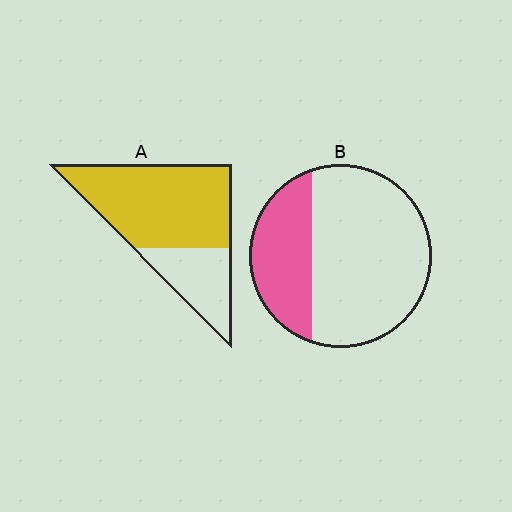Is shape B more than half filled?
No.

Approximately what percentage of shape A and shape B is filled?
A is approximately 70% and B is approximately 30%.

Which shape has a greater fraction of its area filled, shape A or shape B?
Shape A.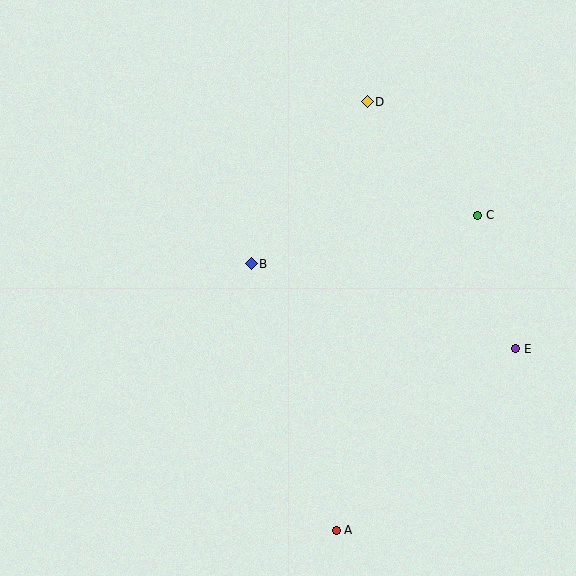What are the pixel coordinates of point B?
Point B is at (251, 264).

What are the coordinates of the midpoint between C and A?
The midpoint between C and A is at (407, 373).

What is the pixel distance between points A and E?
The distance between A and E is 256 pixels.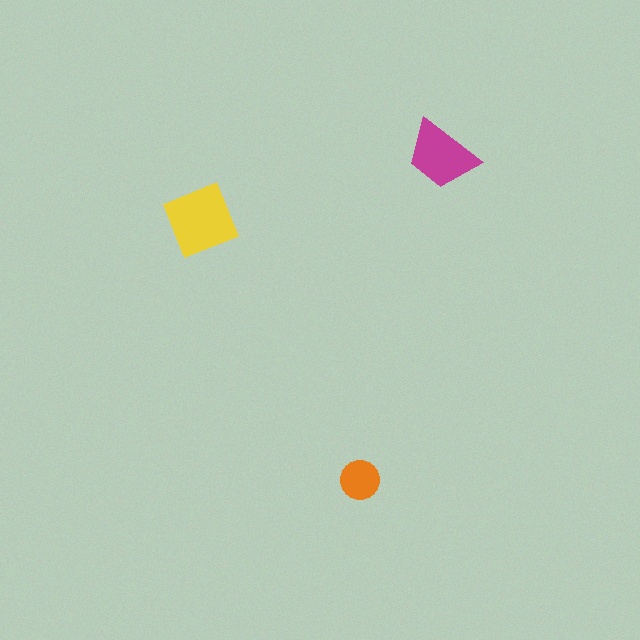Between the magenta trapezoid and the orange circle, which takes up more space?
The magenta trapezoid.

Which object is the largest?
The yellow diamond.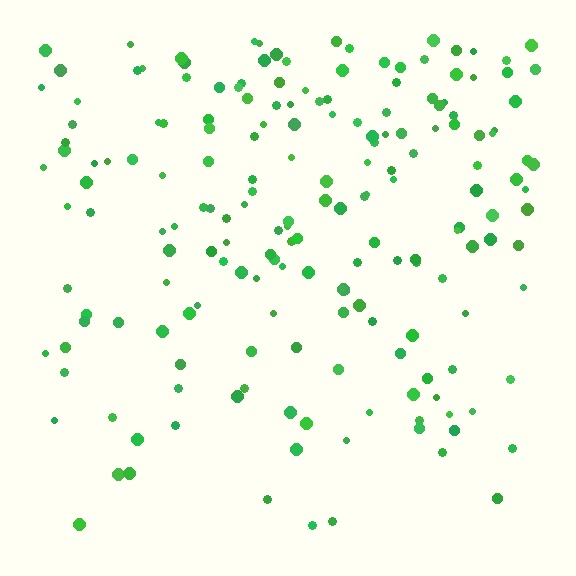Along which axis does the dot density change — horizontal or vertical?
Vertical.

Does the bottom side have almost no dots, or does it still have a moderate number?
Still a moderate number, just noticeably fewer than the top.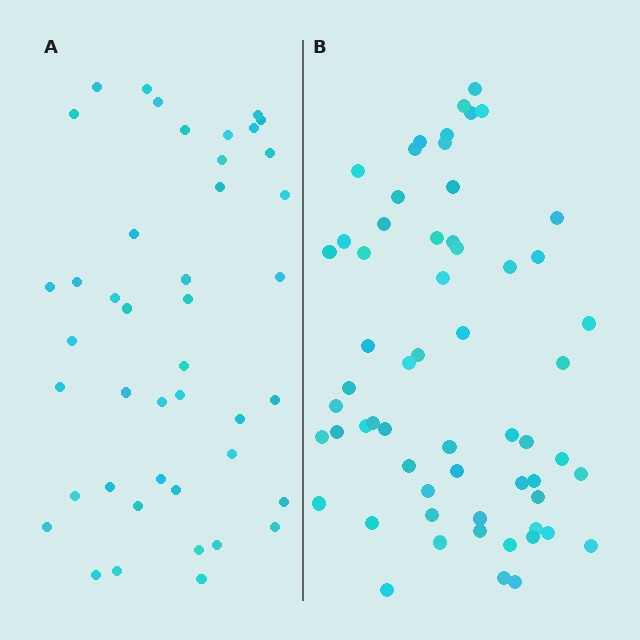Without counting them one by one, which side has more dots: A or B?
Region B (the right region) has more dots.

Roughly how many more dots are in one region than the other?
Region B has approximately 15 more dots than region A.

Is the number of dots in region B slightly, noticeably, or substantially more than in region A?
Region B has noticeably more, but not dramatically so. The ratio is roughly 1.4 to 1.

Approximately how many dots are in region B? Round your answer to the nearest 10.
About 60 dots.